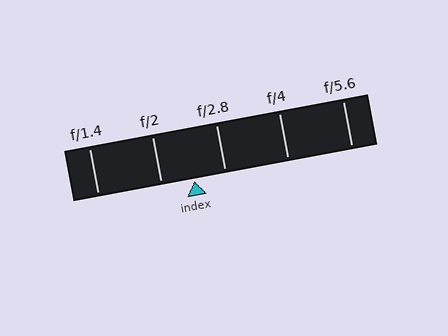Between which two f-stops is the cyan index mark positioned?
The index mark is between f/2 and f/2.8.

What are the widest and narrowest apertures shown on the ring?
The widest aperture shown is f/1.4 and the narrowest is f/5.6.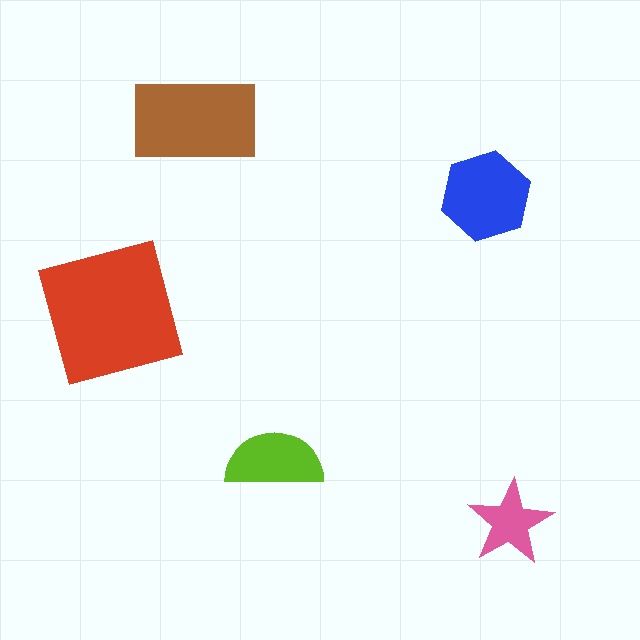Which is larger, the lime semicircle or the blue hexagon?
The blue hexagon.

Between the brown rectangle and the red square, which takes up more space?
The red square.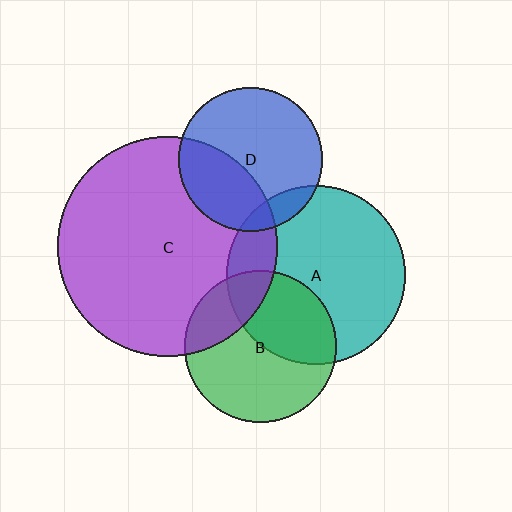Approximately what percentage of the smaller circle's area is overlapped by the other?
Approximately 40%.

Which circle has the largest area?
Circle C (purple).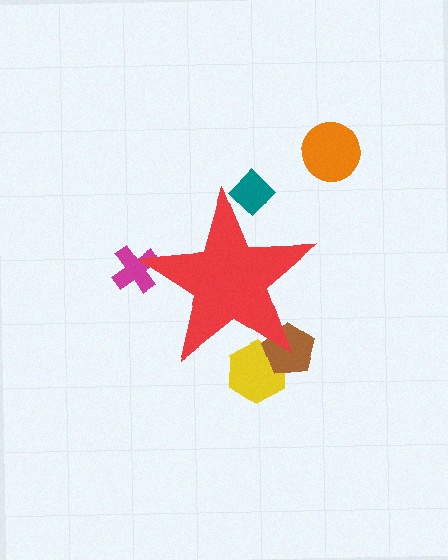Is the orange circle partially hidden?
No, the orange circle is fully visible.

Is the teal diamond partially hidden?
Yes, the teal diamond is partially hidden behind the red star.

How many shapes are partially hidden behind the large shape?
4 shapes are partially hidden.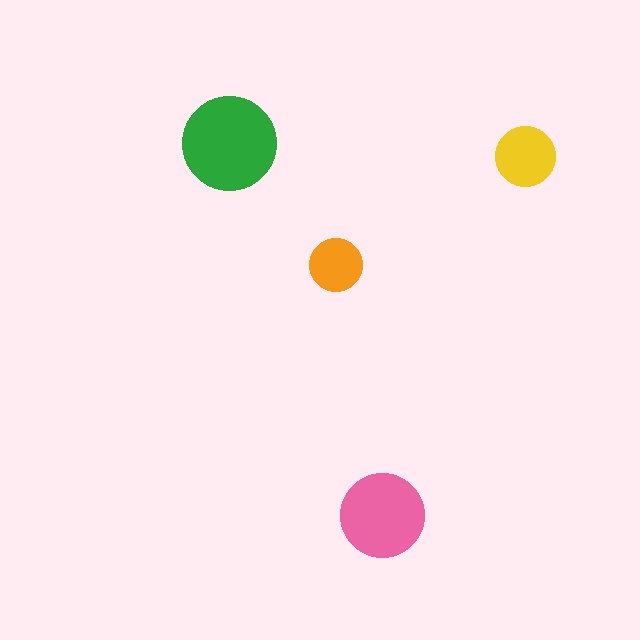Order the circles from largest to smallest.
the green one, the pink one, the yellow one, the orange one.